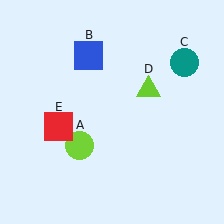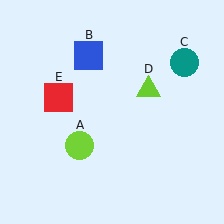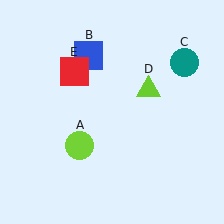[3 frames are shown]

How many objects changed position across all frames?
1 object changed position: red square (object E).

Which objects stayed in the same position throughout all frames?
Lime circle (object A) and blue square (object B) and teal circle (object C) and lime triangle (object D) remained stationary.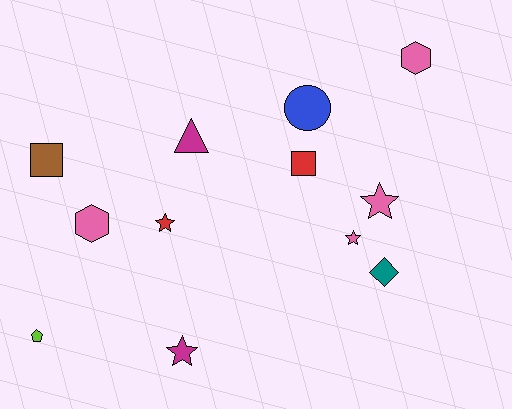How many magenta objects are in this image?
There are 2 magenta objects.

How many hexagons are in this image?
There are 2 hexagons.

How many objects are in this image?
There are 12 objects.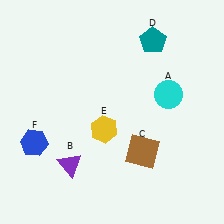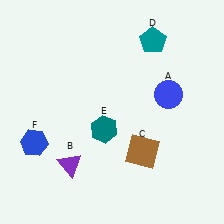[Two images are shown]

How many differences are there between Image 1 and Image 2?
There are 2 differences between the two images.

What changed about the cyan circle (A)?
In Image 1, A is cyan. In Image 2, it changed to blue.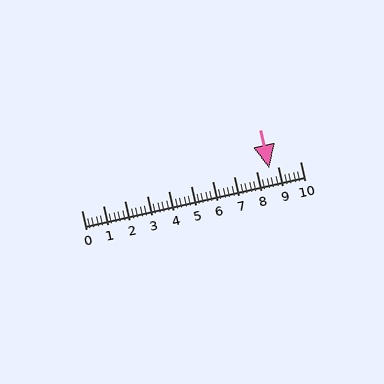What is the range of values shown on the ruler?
The ruler shows values from 0 to 10.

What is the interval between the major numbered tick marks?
The major tick marks are spaced 1 units apart.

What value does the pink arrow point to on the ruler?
The pink arrow points to approximately 8.6.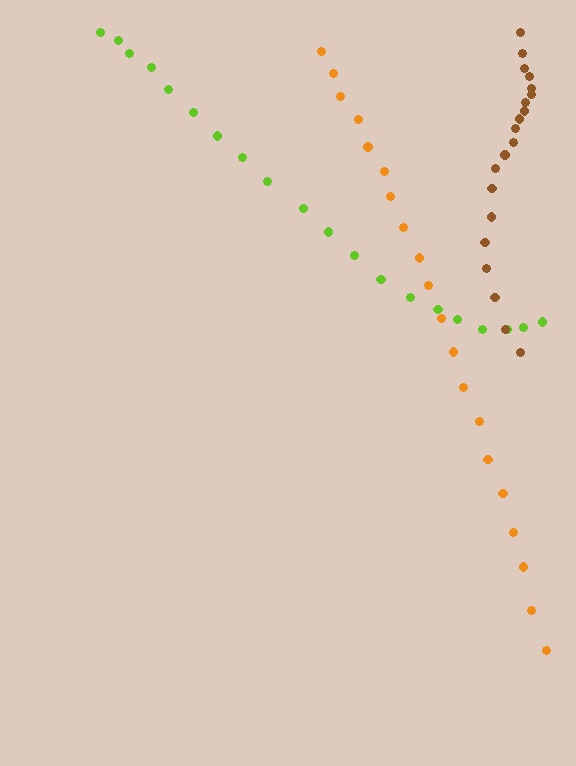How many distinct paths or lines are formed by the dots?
There are 3 distinct paths.